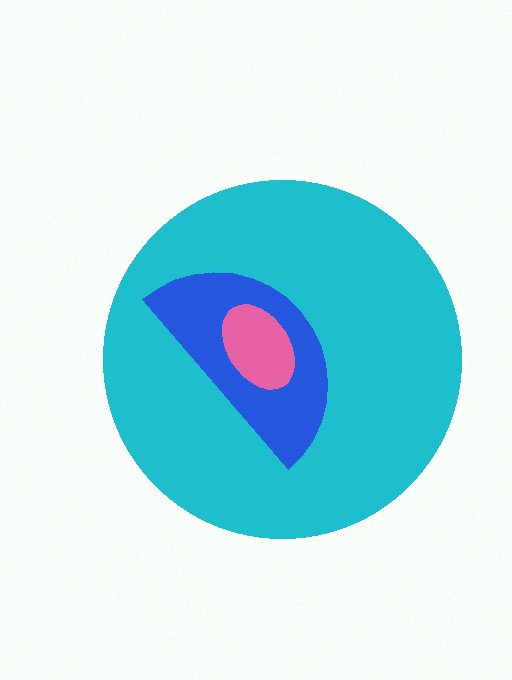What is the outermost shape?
The cyan circle.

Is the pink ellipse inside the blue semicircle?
Yes.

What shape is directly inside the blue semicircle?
The pink ellipse.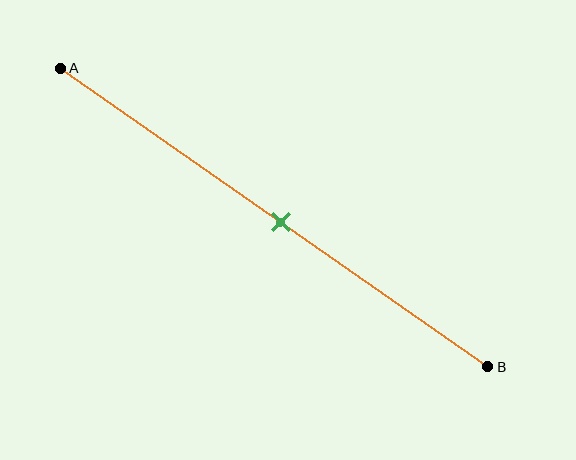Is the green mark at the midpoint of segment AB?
Yes, the mark is approximately at the midpoint.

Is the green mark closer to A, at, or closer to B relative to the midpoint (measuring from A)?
The green mark is approximately at the midpoint of segment AB.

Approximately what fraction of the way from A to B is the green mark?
The green mark is approximately 50% of the way from A to B.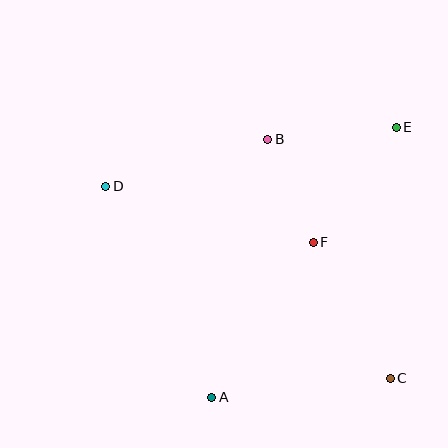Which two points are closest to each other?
Points B and F are closest to each other.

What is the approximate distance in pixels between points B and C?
The distance between B and C is approximately 268 pixels.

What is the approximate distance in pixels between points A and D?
The distance between A and D is approximately 236 pixels.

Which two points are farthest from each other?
Points C and D are farthest from each other.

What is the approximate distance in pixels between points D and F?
The distance between D and F is approximately 215 pixels.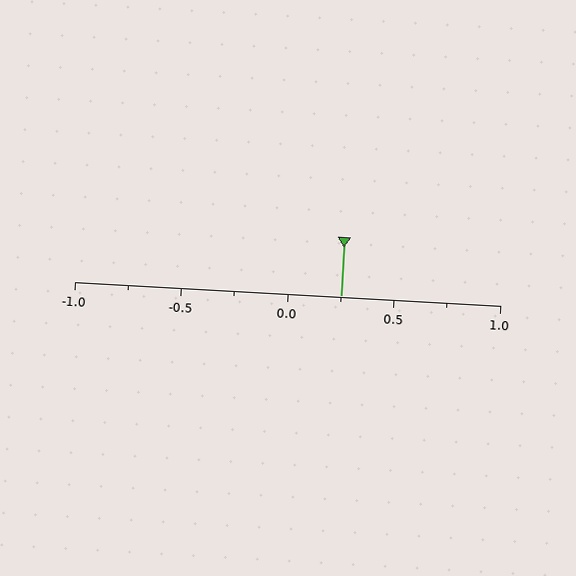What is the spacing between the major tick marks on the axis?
The major ticks are spaced 0.5 apart.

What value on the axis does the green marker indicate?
The marker indicates approximately 0.25.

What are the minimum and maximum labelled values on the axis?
The axis runs from -1.0 to 1.0.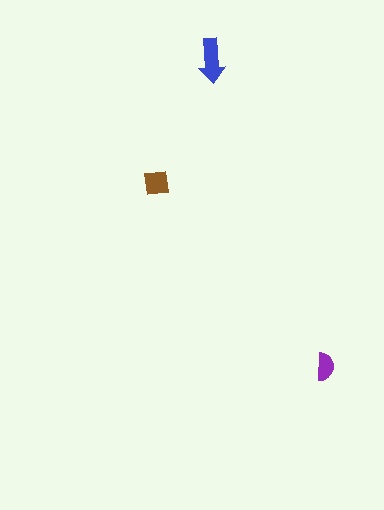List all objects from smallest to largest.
The purple semicircle, the brown square, the blue arrow.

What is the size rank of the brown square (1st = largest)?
2nd.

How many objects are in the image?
There are 3 objects in the image.